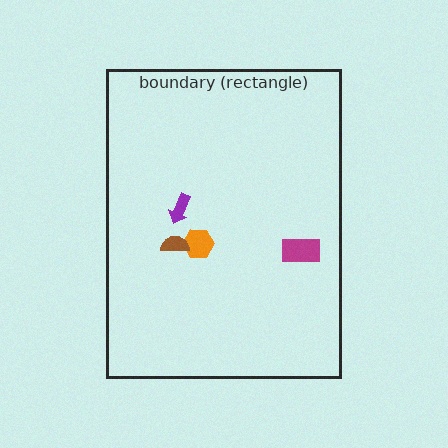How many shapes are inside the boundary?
4 inside, 0 outside.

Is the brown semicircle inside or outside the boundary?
Inside.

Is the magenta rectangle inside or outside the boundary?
Inside.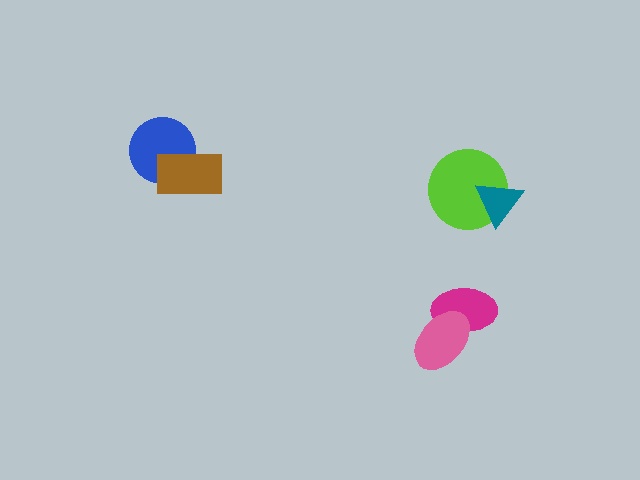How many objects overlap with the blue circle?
1 object overlaps with the blue circle.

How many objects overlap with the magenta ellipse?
1 object overlaps with the magenta ellipse.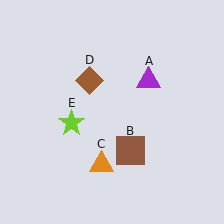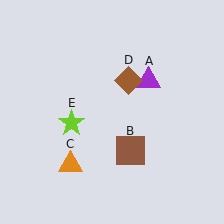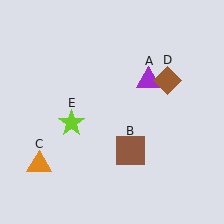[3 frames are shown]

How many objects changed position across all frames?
2 objects changed position: orange triangle (object C), brown diamond (object D).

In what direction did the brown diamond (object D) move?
The brown diamond (object D) moved right.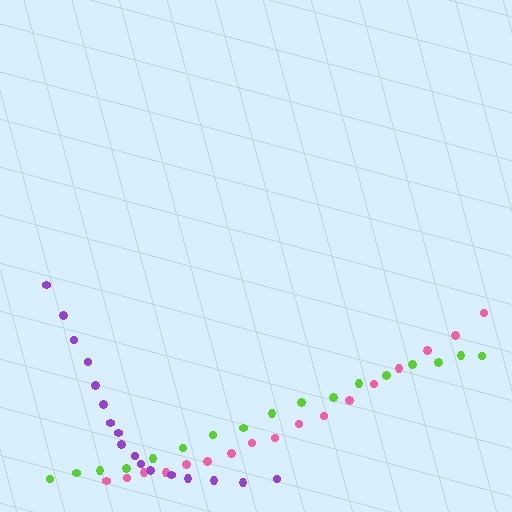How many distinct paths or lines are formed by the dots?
There are 3 distinct paths.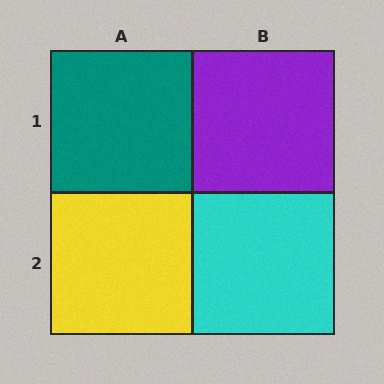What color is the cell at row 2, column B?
Cyan.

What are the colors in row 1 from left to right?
Teal, purple.